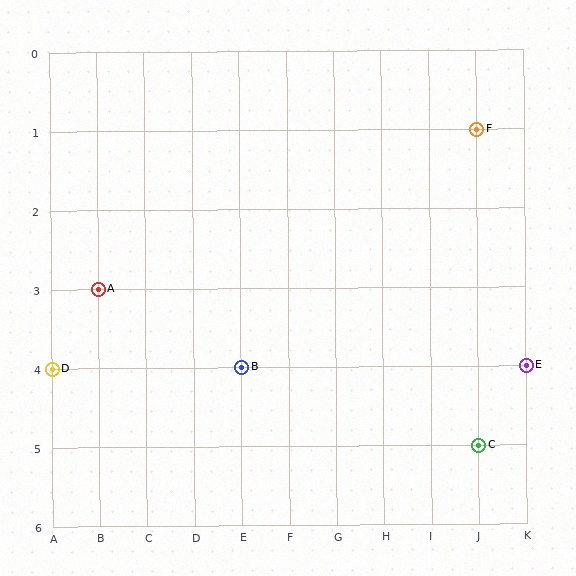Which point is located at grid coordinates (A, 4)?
Point D is at (A, 4).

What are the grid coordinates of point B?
Point B is at grid coordinates (E, 4).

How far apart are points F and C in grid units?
Points F and C are 4 rows apart.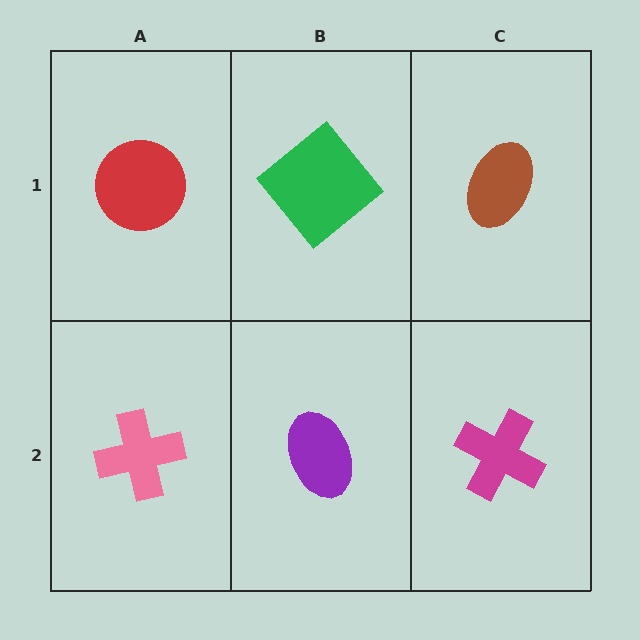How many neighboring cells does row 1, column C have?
2.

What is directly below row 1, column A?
A pink cross.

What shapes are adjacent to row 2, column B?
A green diamond (row 1, column B), a pink cross (row 2, column A), a magenta cross (row 2, column C).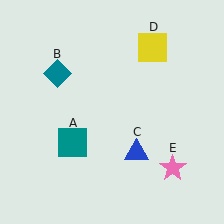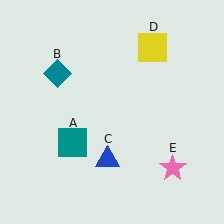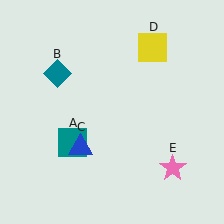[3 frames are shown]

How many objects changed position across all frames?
1 object changed position: blue triangle (object C).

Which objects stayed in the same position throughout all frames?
Teal square (object A) and teal diamond (object B) and yellow square (object D) and pink star (object E) remained stationary.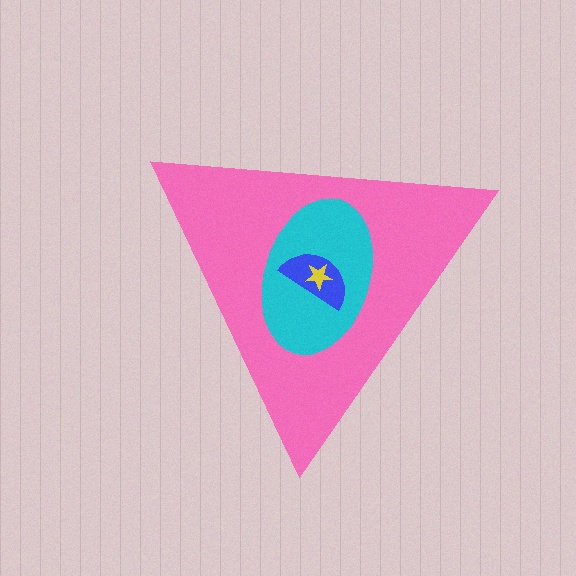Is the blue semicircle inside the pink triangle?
Yes.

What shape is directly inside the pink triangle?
The cyan ellipse.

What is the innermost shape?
The yellow star.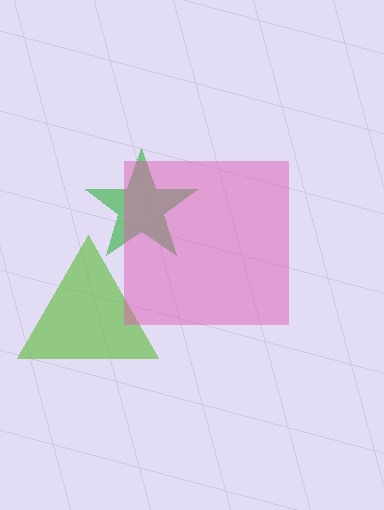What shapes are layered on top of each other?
The layered shapes are: a green star, a lime triangle, a pink square.